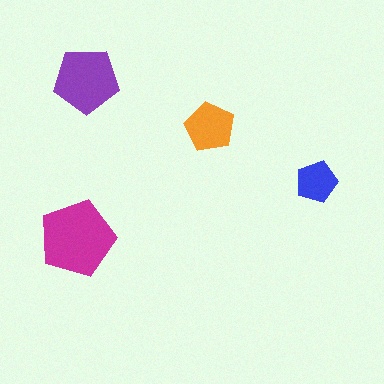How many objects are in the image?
There are 4 objects in the image.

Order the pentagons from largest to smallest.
the magenta one, the purple one, the orange one, the blue one.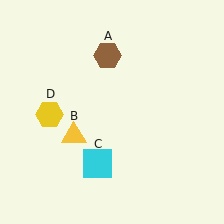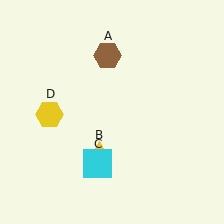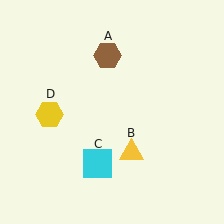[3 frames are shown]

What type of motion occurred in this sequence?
The yellow triangle (object B) rotated counterclockwise around the center of the scene.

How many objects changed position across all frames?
1 object changed position: yellow triangle (object B).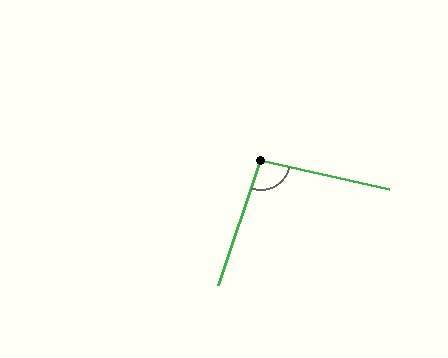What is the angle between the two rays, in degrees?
Approximately 96 degrees.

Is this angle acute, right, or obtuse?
It is obtuse.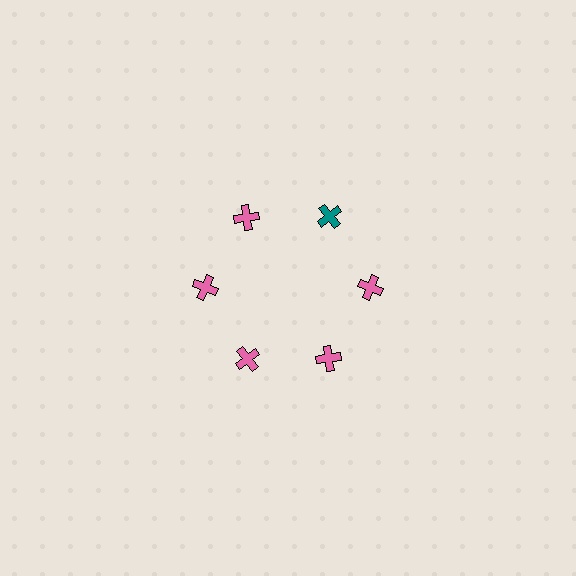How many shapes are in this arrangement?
There are 6 shapes arranged in a ring pattern.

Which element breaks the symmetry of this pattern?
The teal cross at roughly the 1 o'clock position breaks the symmetry. All other shapes are pink crosses.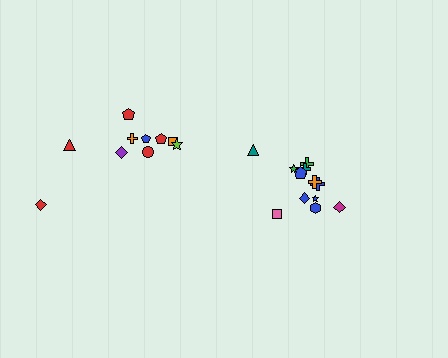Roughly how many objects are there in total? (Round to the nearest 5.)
Roughly 20 objects in total.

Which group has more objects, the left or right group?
The right group.